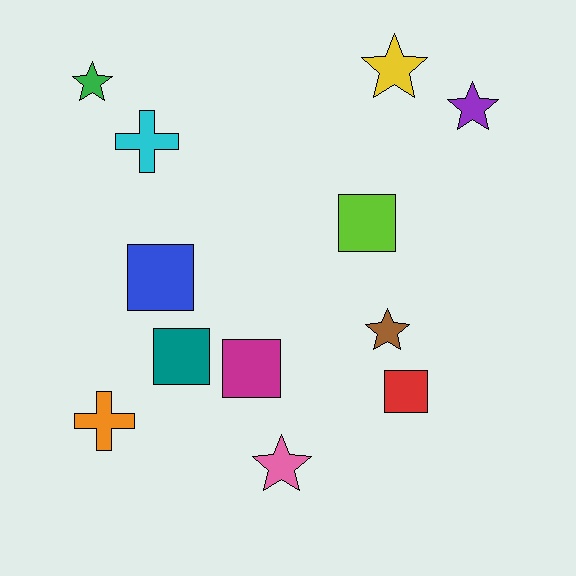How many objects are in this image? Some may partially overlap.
There are 12 objects.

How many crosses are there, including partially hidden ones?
There are 2 crosses.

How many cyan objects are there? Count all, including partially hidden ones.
There is 1 cyan object.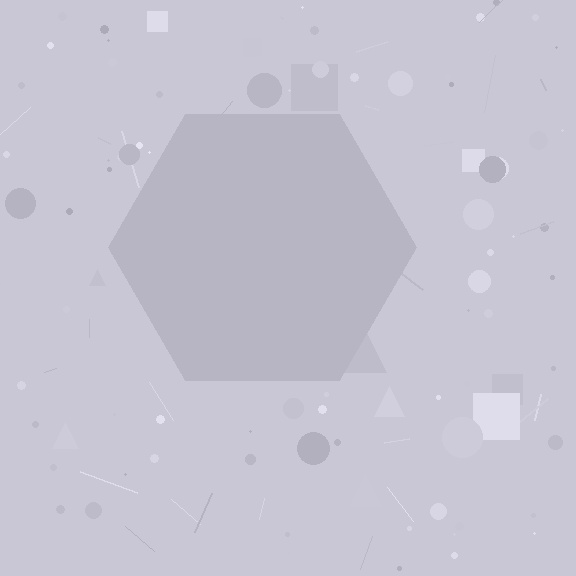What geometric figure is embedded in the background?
A hexagon is embedded in the background.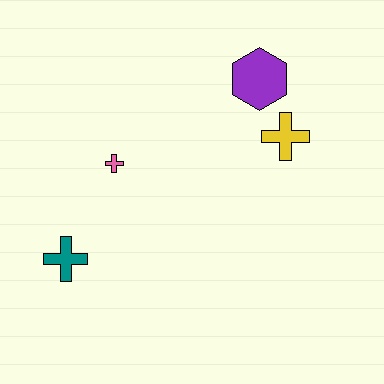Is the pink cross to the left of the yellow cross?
Yes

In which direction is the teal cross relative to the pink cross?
The teal cross is below the pink cross.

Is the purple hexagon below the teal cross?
No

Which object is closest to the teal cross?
The pink cross is closest to the teal cross.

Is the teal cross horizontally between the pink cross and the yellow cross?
No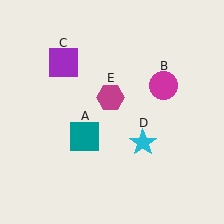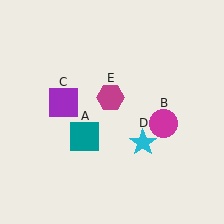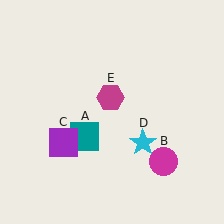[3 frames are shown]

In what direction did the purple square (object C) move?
The purple square (object C) moved down.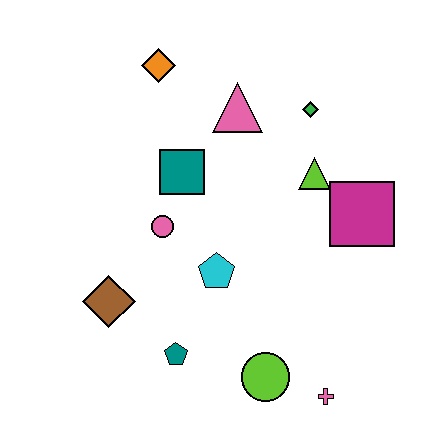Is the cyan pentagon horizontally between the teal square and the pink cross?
Yes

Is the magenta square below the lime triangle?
Yes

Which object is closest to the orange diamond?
The pink triangle is closest to the orange diamond.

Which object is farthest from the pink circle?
The pink cross is farthest from the pink circle.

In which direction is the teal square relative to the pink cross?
The teal square is above the pink cross.